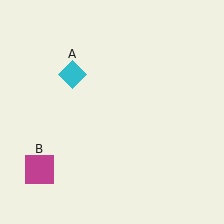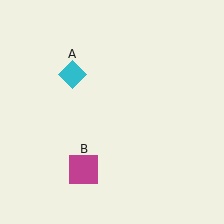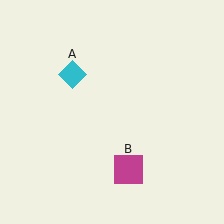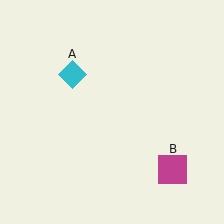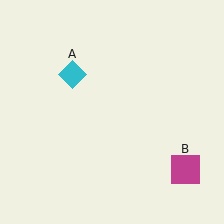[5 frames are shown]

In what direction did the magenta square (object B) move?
The magenta square (object B) moved right.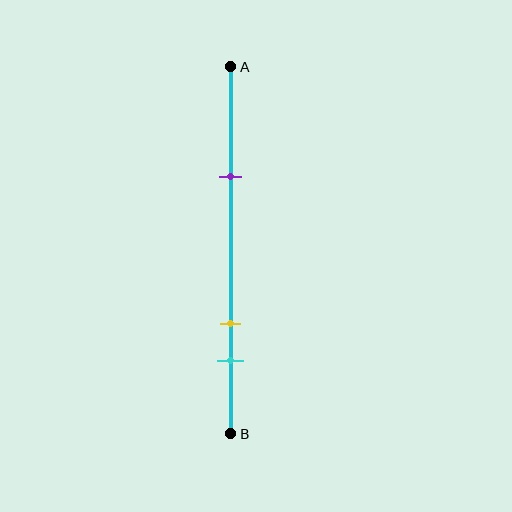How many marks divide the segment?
There are 3 marks dividing the segment.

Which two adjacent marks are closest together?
The yellow and cyan marks are the closest adjacent pair.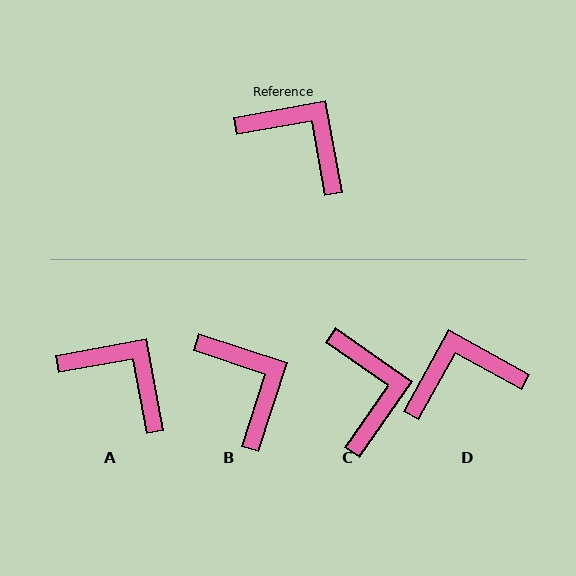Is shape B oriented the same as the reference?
No, it is off by about 29 degrees.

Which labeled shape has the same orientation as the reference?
A.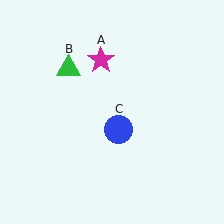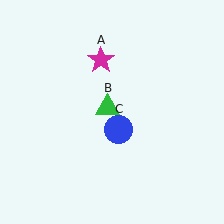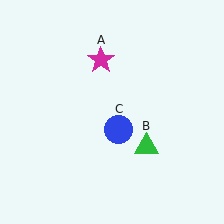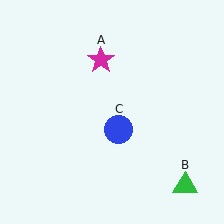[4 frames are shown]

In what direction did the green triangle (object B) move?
The green triangle (object B) moved down and to the right.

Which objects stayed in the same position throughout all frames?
Magenta star (object A) and blue circle (object C) remained stationary.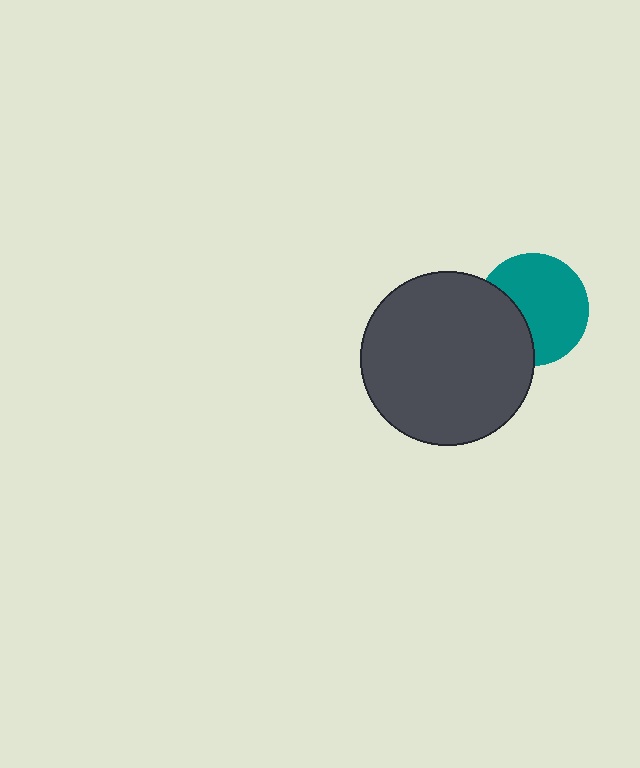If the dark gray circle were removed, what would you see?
You would see the complete teal circle.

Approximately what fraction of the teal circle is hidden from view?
Roughly 32% of the teal circle is hidden behind the dark gray circle.